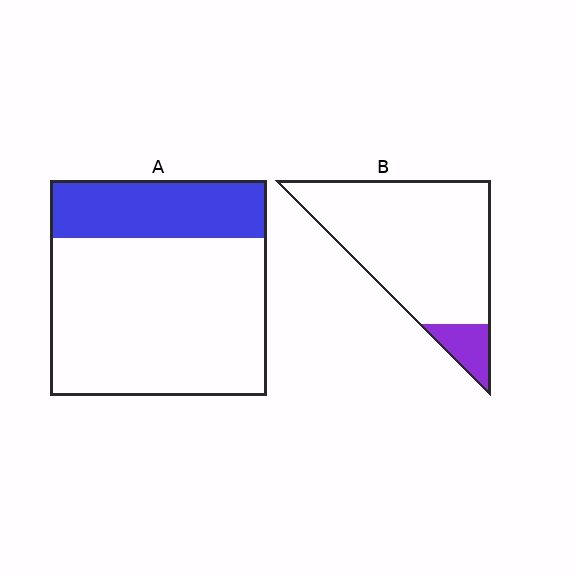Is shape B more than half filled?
No.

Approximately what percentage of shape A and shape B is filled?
A is approximately 25% and B is approximately 10%.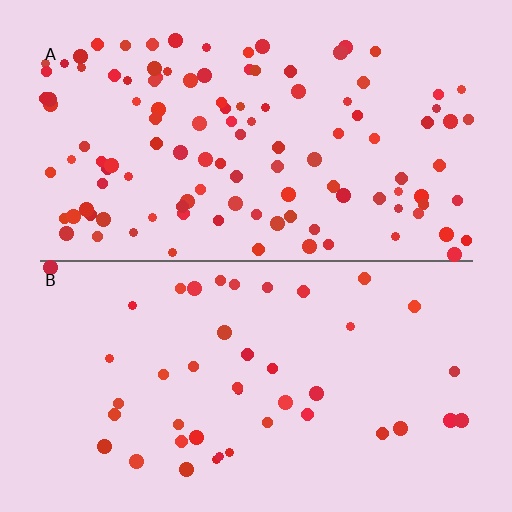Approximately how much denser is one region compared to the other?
Approximately 2.6× — region A over region B.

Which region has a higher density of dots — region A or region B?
A (the top).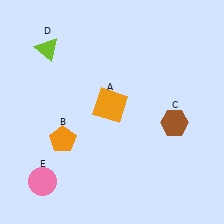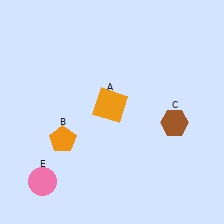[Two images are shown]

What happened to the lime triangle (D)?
The lime triangle (D) was removed in Image 2. It was in the top-left area of Image 1.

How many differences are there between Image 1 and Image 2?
There is 1 difference between the two images.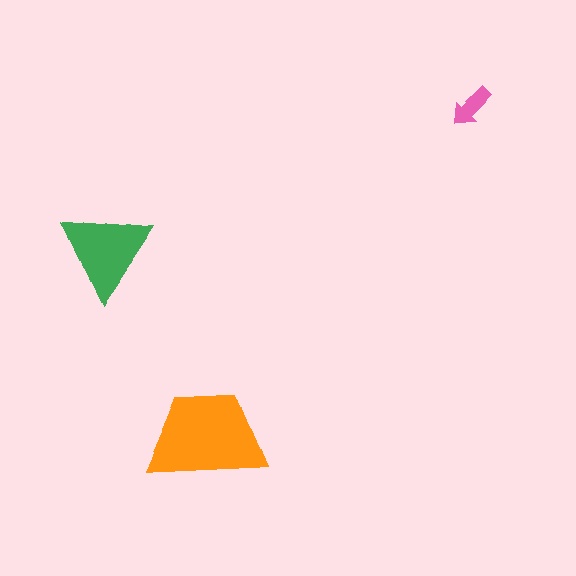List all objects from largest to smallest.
The orange trapezoid, the green triangle, the pink arrow.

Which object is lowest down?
The orange trapezoid is bottommost.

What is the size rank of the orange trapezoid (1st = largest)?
1st.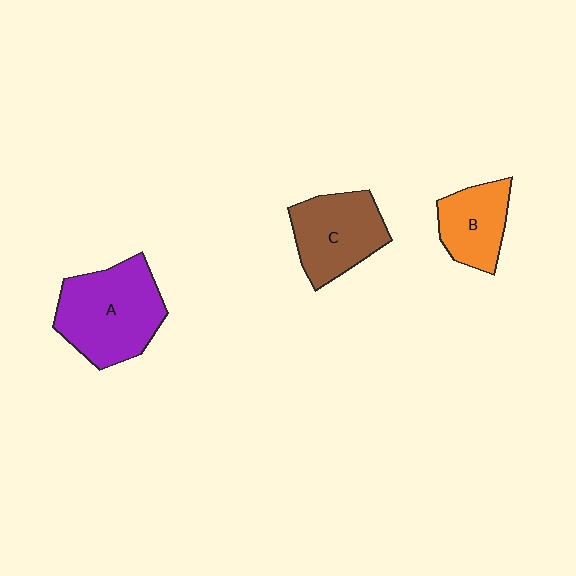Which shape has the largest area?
Shape A (purple).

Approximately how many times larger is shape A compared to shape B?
Approximately 1.7 times.